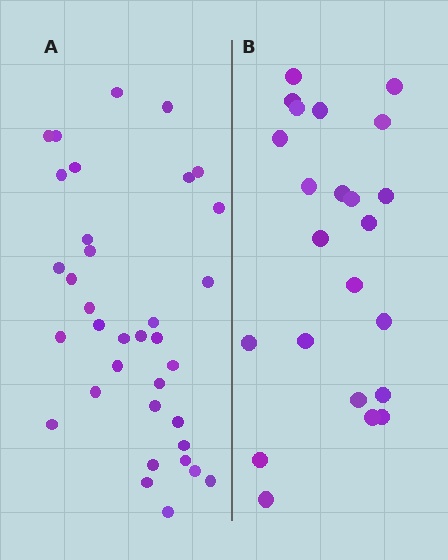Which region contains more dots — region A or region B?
Region A (the left region) has more dots.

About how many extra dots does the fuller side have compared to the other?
Region A has roughly 12 or so more dots than region B.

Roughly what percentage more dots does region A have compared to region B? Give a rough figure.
About 50% more.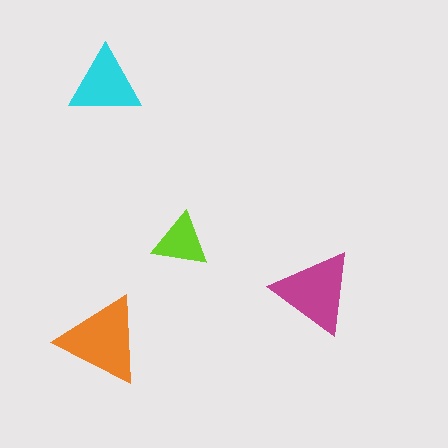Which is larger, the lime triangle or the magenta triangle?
The magenta one.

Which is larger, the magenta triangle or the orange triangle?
The orange one.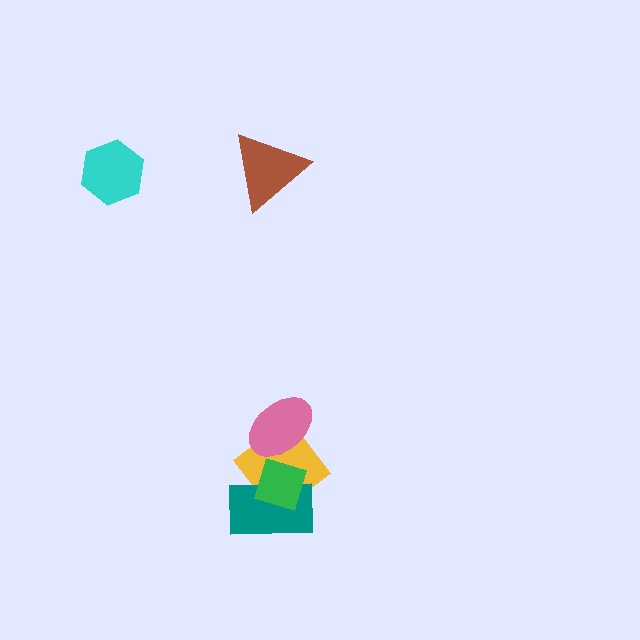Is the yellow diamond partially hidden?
Yes, it is partially covered by another shape.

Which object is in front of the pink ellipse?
The green diamond is in front of the pink ellipse.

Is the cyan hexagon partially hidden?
No, no other shape covers it.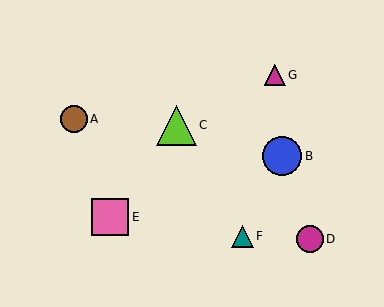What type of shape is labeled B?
Shape B is a blue circle.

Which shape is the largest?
The lime triangle (labeled C) is the largest.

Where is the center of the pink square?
The center of the pink square is at (110, 217).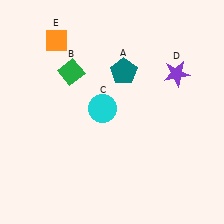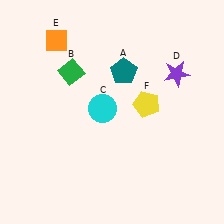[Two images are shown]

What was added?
A yellow pentagon (F) was added in Image 2.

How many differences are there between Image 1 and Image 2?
There is 1 difference between the two images.